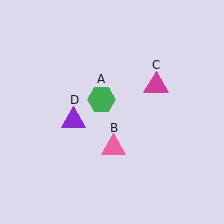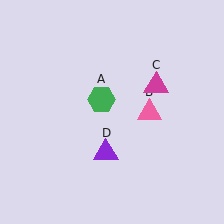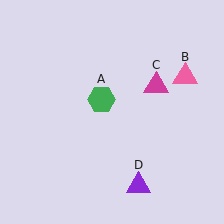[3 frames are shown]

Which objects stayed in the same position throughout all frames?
Green hexagon (object A) and magenta triangle (object C) remained stationary.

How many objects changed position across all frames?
2 objects changed position: pink triangle (object B), purple triangle (object D).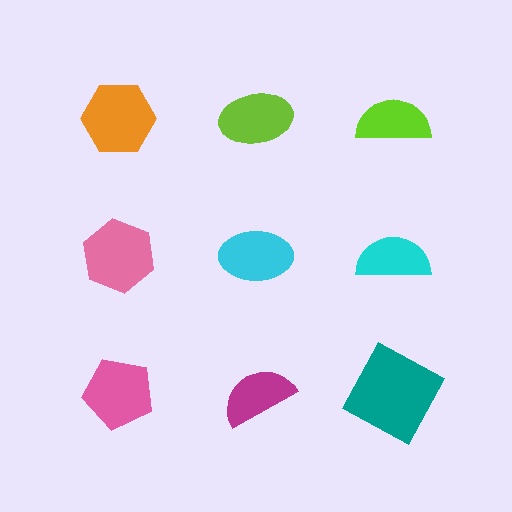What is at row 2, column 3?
A cyan semicircle.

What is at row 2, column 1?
A pink hexagon.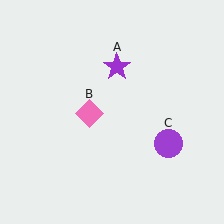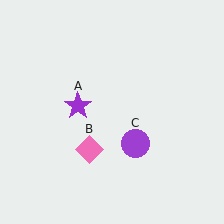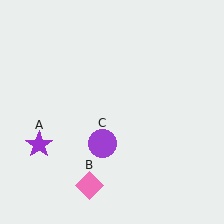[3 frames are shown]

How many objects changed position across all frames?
3 objects changed position: purple star (object A), pink diamond (object B), purple circle (object C).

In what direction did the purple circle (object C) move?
The purple circle (object C) moved left.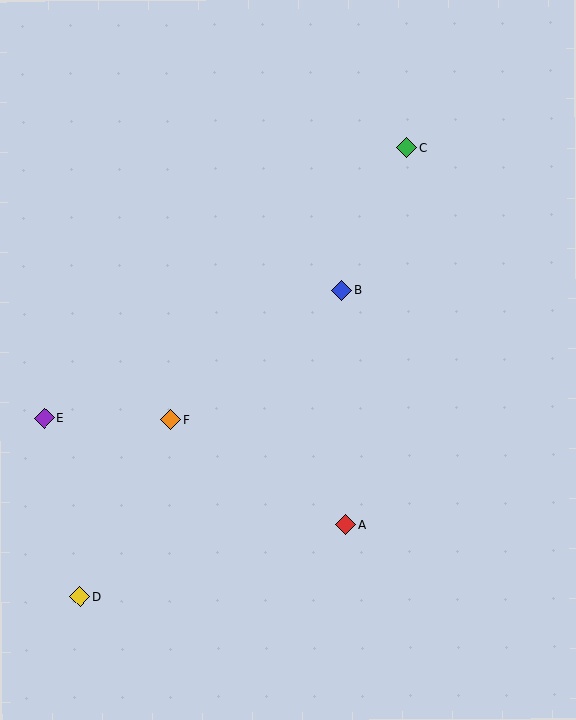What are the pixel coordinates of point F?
Point F is at (171, 420).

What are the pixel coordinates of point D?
Point D is at (80, 597).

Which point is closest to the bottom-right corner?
Point A is closest to the bottom-right corner.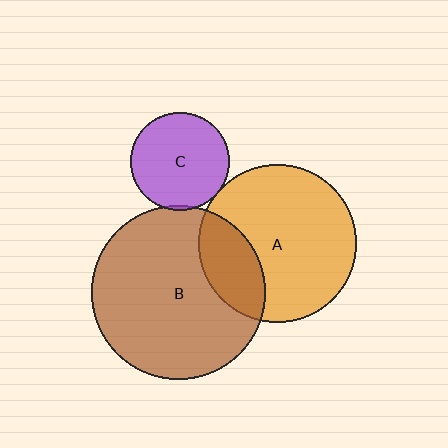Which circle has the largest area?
Circle B (brown).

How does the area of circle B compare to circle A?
Approximately 1.2 times.